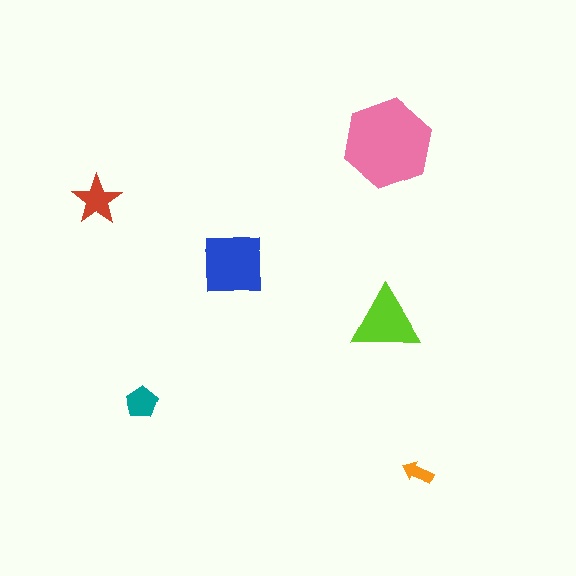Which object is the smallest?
The orange arrow.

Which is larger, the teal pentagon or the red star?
The red star.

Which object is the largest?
The pink hexagon.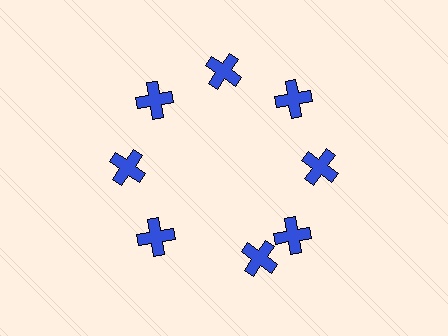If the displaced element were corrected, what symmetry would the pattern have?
It would have 8-fold rotational symmetry — the pattern would map onto itself every 45 degrees.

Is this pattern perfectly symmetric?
No. The 8 blue crosses are arranged in a ring, but one element near the 6 o'clock position is rotated out of alignment along the ring, breaking the 8-fold rotational symmetry.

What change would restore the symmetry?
The symmetry would be restored by rotating it back into even spacing with its neighbors so that all 8 crosses sit at equal angles and equal distance from the center.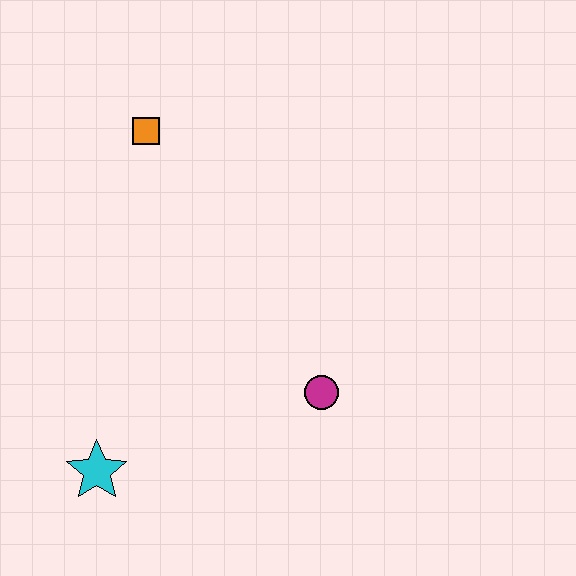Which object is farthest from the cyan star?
The orange square is farthest from the cyan star.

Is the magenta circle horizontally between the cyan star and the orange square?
No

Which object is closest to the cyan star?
The magenta circle is closest to the cyan star.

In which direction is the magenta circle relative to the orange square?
The magenta circle is below the orange square.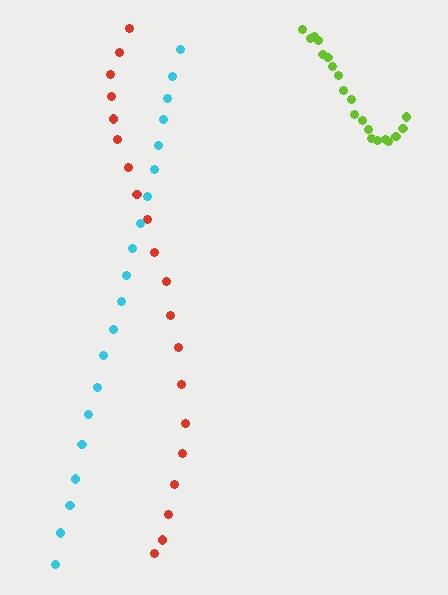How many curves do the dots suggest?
There are 3 distinct paths.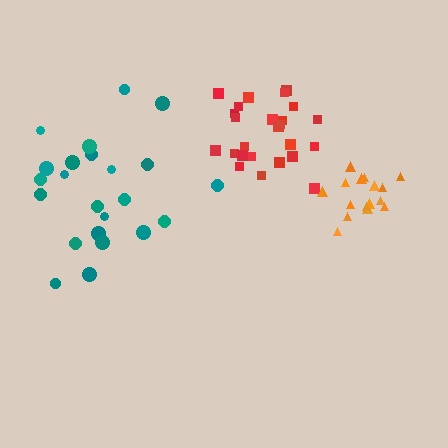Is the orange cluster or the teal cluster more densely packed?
Orange.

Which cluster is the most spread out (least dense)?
Teal.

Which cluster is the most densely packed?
Red.